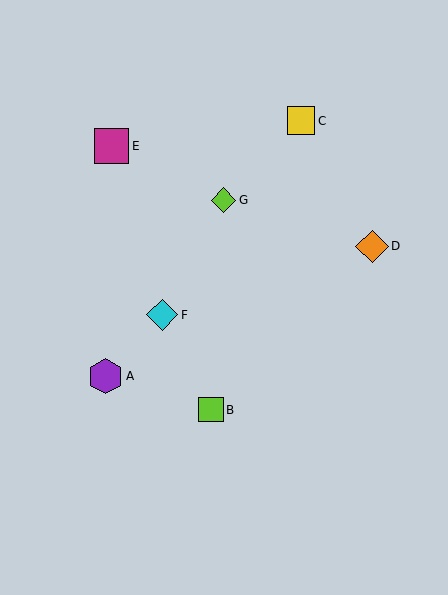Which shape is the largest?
The purple hexagon (labeled A) is the largest.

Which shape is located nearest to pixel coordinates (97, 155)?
The magenta square (labeled E) at (112, 146) is nearest to that location.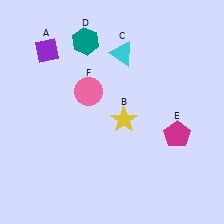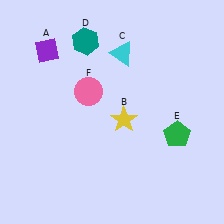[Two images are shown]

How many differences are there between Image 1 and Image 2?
There is 1 difference between the two images.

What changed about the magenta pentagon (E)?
In Image 1, E is magenta. In Image 2, it changed to green.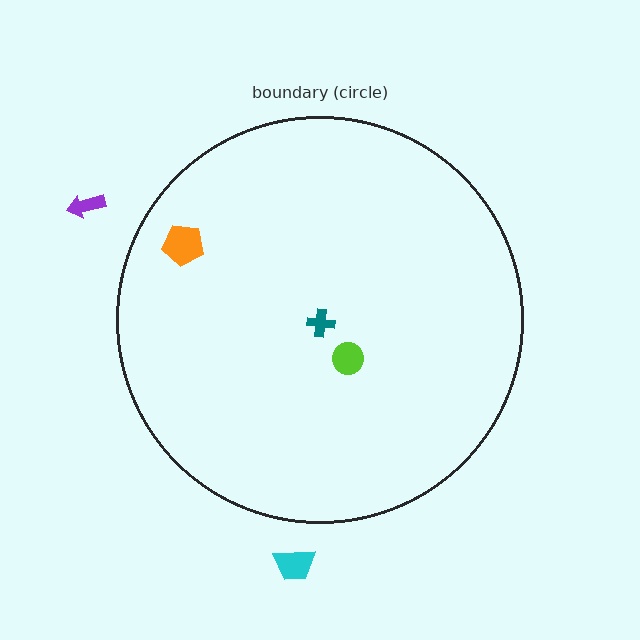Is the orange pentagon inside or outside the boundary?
Inside.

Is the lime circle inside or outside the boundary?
Inside.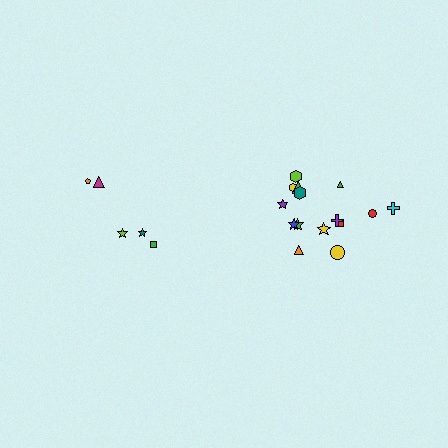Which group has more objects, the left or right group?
The right group.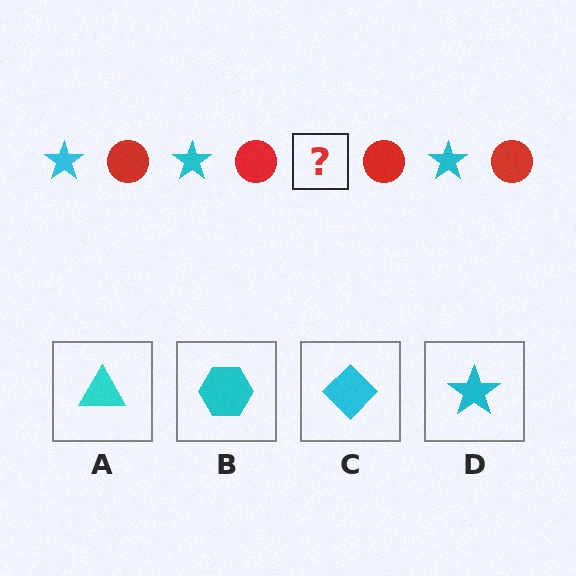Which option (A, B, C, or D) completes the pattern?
D.